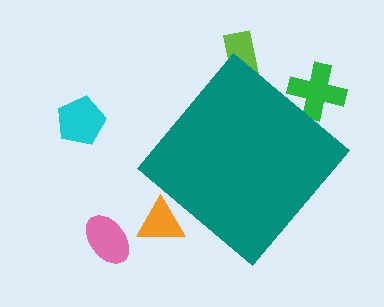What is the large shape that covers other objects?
A teal diamond.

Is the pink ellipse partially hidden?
No, the pink ellipse is fully visible.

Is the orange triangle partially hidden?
Yes, the orange triangle is partially hidden behind the teal diamond.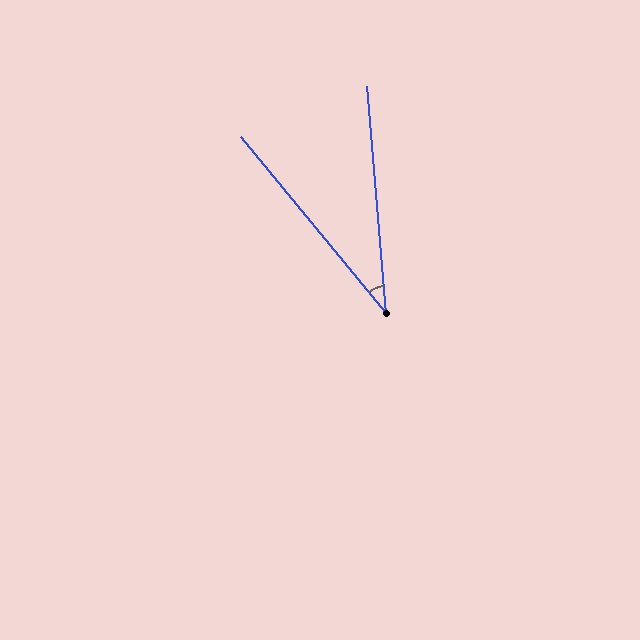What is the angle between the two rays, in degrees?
Approximately 35 degrees.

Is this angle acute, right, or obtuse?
It is acute.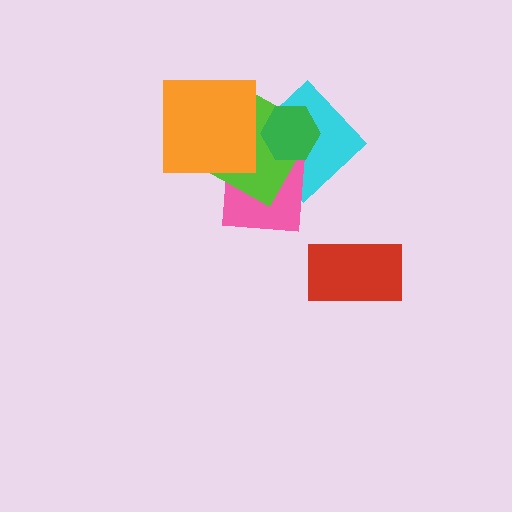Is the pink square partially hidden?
Yes, it is partially covered by another shape.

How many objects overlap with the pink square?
2 objects overlap with the pink square.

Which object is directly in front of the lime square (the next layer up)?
The orange square is directly in front of the lime square.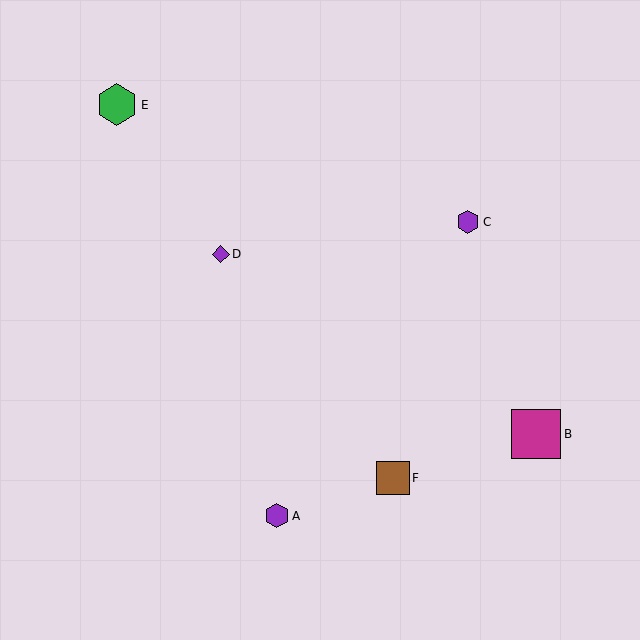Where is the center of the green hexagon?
The center of the green hexagon is at (117, 105).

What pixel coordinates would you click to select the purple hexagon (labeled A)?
Click at (277, 516) to select the purple hexagon A.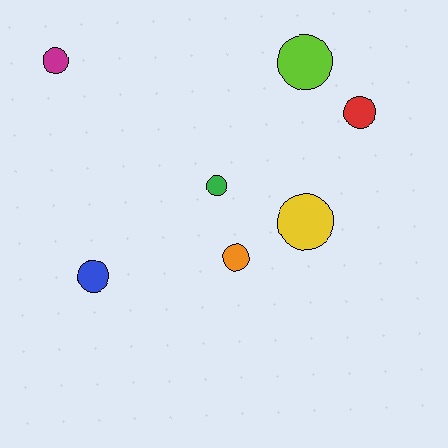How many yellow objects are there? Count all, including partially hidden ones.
There is 1 yellow object.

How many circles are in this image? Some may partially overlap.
There are 7 circles.